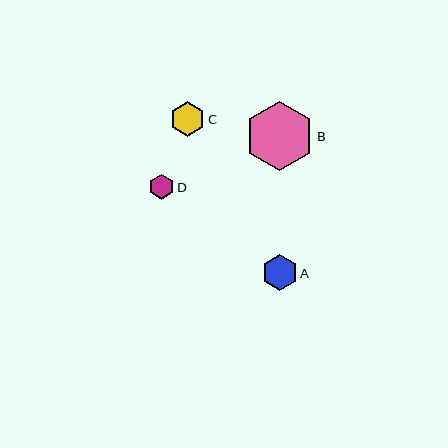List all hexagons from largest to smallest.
From largest to smallest: B, A, C, D.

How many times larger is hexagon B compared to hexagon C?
Hexagon B is approximately 2.0 times the size of hexagon C.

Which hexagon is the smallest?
Hexagon D is the smallest with a size of approximately 25 pixels.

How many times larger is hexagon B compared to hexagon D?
Hexagon B is approximately 2.7 times the size of hexagon D.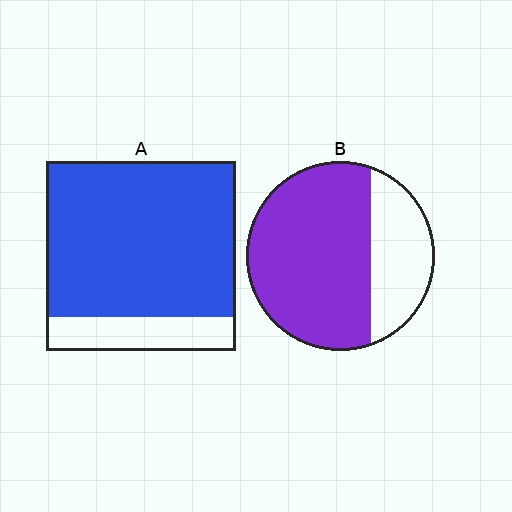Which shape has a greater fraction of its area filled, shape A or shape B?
Shape A.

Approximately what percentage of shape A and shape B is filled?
A is approximately 80% and B is approximately 70%.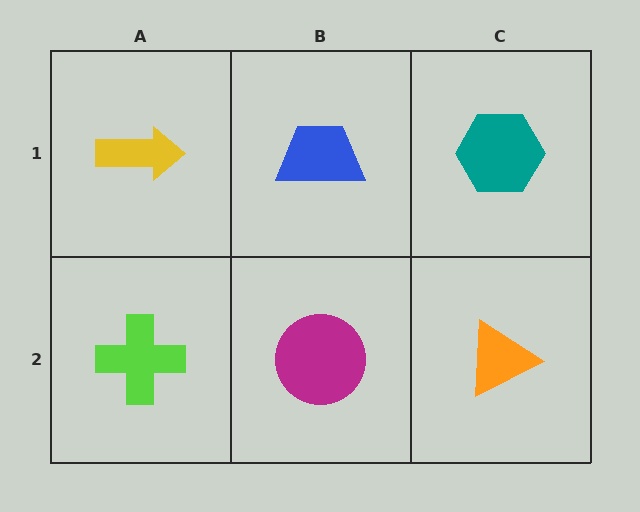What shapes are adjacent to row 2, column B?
A blue trapezoid (row 1, column B), a lime cross (row 2, column A), an orange triangle (row 2, column C).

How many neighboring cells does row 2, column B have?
3.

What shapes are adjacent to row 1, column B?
A magenta circle (row 2, column B), a yellow arrow (row 1, column A), a teal hexagon (row 1, column C).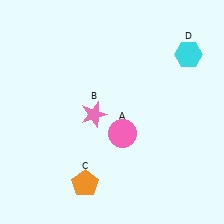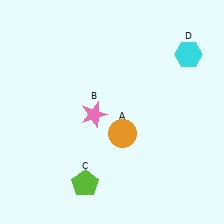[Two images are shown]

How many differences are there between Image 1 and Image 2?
There are 2 differences between the two images.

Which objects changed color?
A changed from pink to orange. C changed from orange to lime.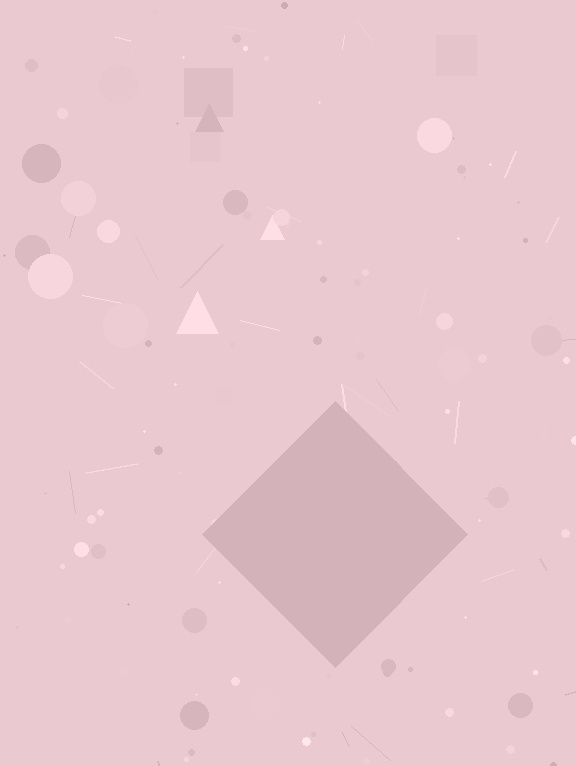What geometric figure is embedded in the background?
A diamond is embedded in the background.